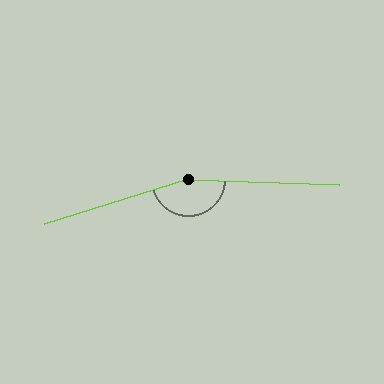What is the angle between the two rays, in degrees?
Approximately 161 degrees.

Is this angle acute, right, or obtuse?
It is obtuse.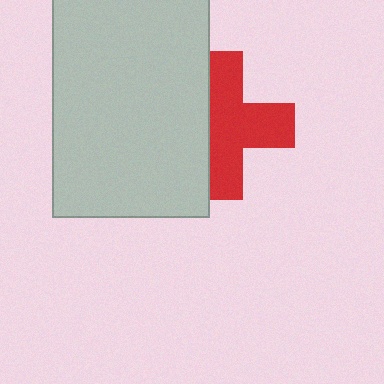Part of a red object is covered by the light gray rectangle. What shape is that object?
It is a cross.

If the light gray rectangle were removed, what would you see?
You would see the complete red cross.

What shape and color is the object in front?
The object in front is a light gray rectangle.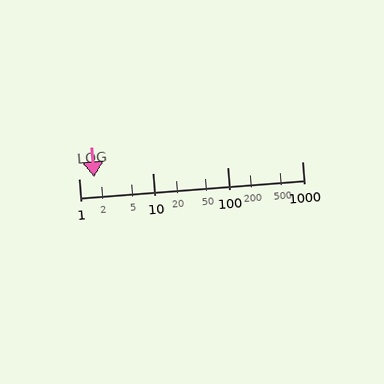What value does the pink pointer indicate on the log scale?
The pointer indicates approximately 1.6.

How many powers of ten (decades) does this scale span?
The scale spans 3 decades, from 1 to 1000.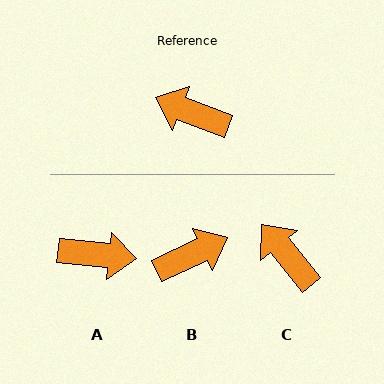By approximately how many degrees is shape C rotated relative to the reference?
Approximately 29 degrees clockwise.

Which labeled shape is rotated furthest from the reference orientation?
A, about 164 degrees away.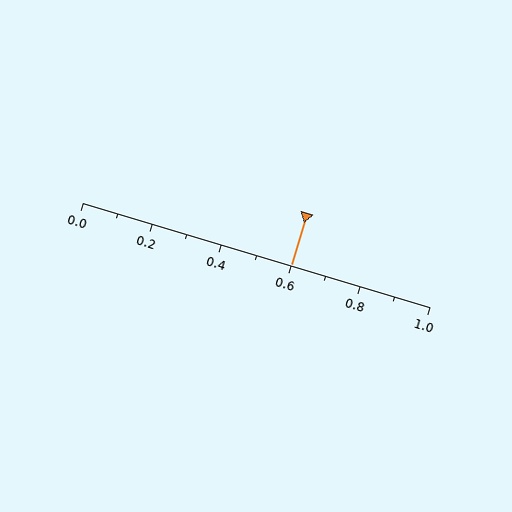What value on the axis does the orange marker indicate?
The marker indicates approximately 0.6.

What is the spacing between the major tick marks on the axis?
The major ticks are spaced 0.2 apart.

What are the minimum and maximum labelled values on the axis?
The axis runs from 0.0 to 1.0.